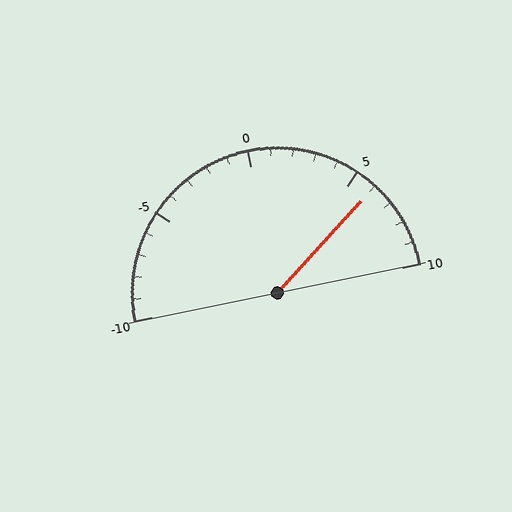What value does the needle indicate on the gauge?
The needle indicates approximately 6.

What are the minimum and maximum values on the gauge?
The gauge ranges from -10 to 10.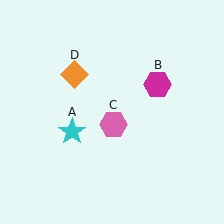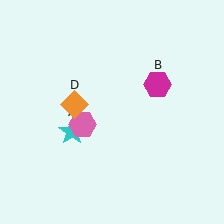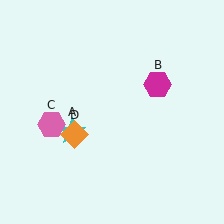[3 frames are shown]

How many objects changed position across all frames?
2 objects changed position: pink hexagon (object C), orange diamond (object D).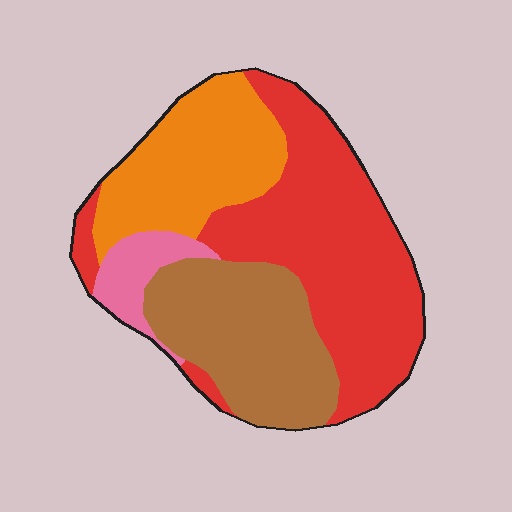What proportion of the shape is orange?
Orange takes up less than a quarter of the shape.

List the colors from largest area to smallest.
From largest to smallest: red, brown, orange, pink.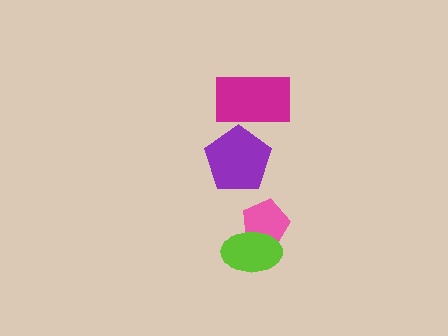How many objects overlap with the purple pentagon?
1 object overlaps with the purple pentagon.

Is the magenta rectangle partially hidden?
Yes, it is partially covered by another shape.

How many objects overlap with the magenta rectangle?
1 object overlaps with the magenta rectangle.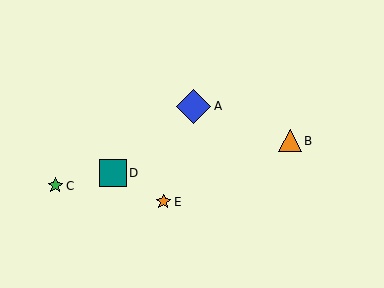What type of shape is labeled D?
Shape D is a teal square.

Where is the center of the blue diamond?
The center of the blue diamond is at (193, 106).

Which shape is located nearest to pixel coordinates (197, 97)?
The blue diamond (labeled A) at (193, 106) is nearest to that location.